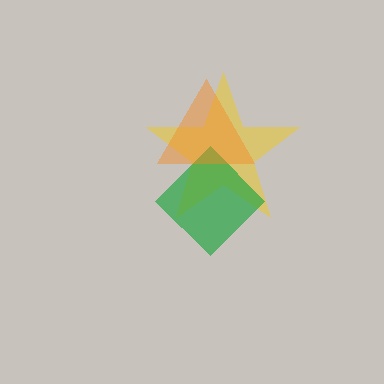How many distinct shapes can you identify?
There are 3 distinct shapes: a yellow star, a green diamond, an orange triangle.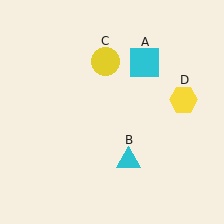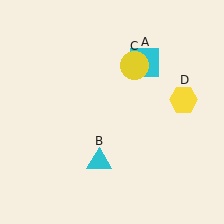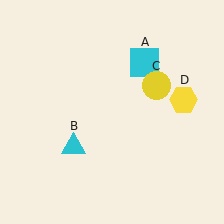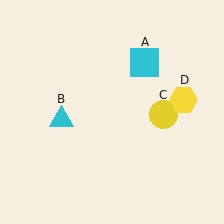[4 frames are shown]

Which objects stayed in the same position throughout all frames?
Cyan square (object A) and yellow hexagon (object D) remained stationary.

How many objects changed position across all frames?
2 objects changed position: cyan triangle (object B), yellow circle (object C).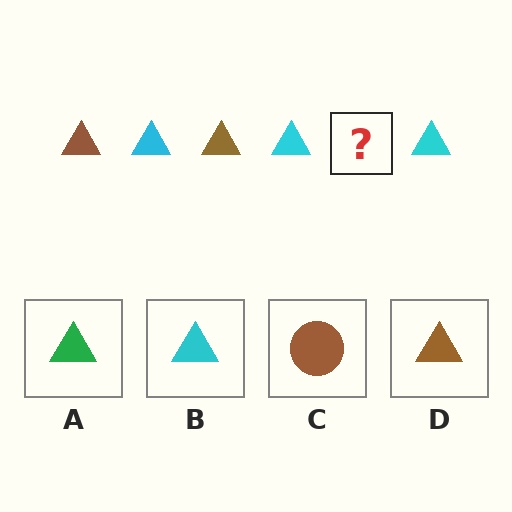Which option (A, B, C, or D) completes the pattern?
D.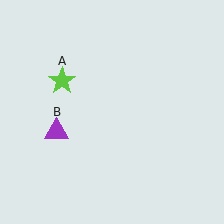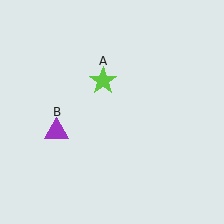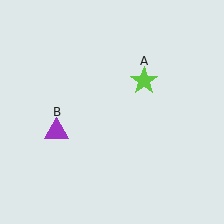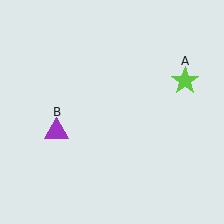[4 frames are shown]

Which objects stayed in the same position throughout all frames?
Purple triangle (object B) remained stationary.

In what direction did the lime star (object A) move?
The lime star (object A) moved right.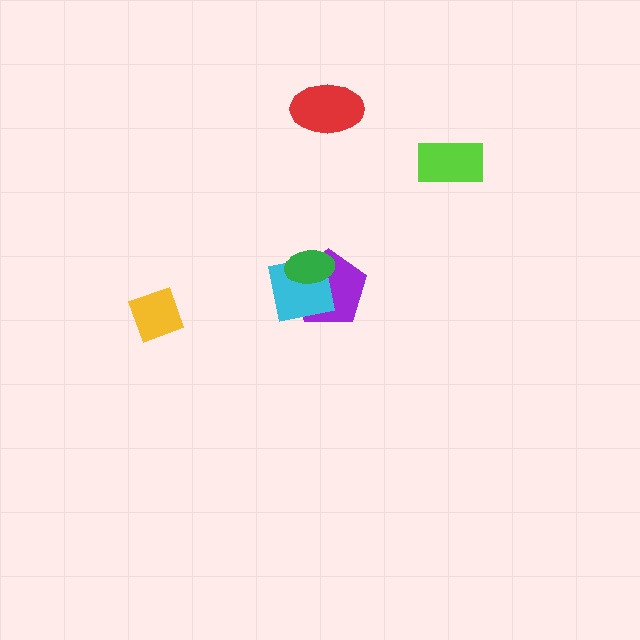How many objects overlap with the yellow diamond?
0 objects overlap with the yellow diamond.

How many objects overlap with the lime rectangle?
0 objects overlap with the lime rectangle.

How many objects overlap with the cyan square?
2 objects overlap with the cyan square.